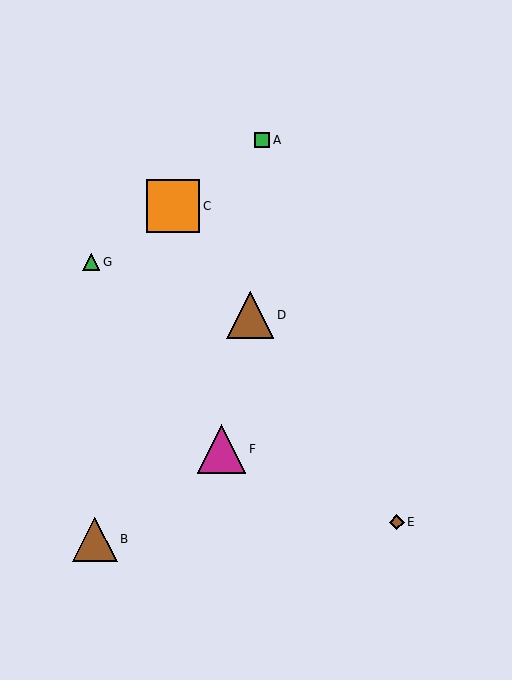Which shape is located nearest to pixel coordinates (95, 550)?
The brown triangle (labeled B) at (95, 539) is nearest to that location.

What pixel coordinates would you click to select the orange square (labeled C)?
Click at (173, 206) to select the orange square C.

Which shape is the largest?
The orange square (labeled C) is the largest.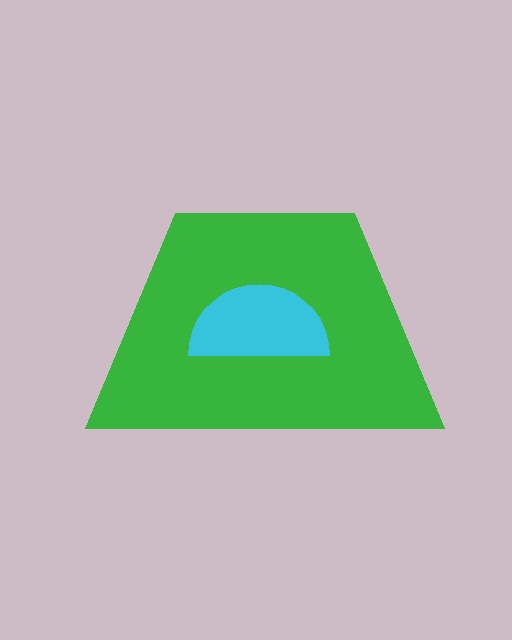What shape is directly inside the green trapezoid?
The cyan semicircle.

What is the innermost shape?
The cyan semicircle.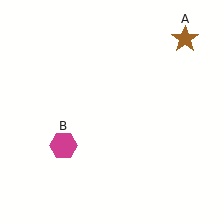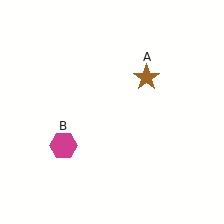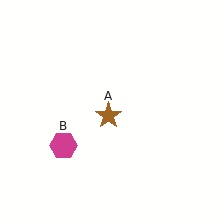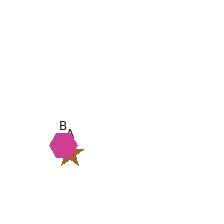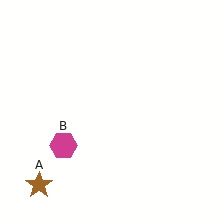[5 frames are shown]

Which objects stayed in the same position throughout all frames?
Magenta hexagon (object B) remained stationary.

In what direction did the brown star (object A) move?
The brown star (object A) moved down and to the left.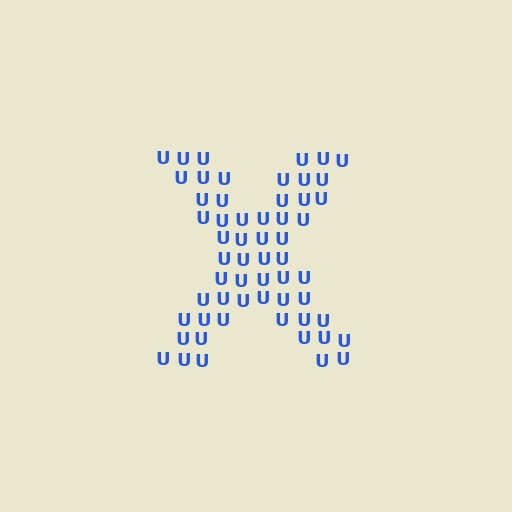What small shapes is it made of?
It is made of small letter U's.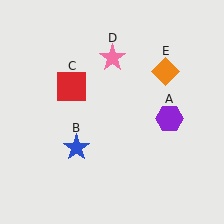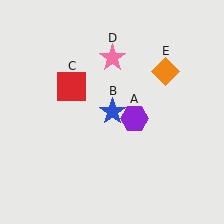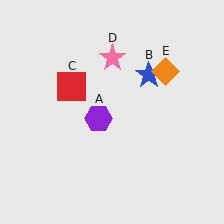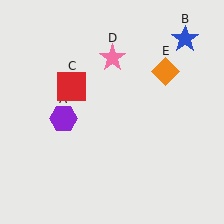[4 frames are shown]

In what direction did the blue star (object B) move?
The blue star (object B) moved up and to the right.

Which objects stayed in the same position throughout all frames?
Red square (object C) and pink star (object D) and orange diamond (object E) remained stationary.